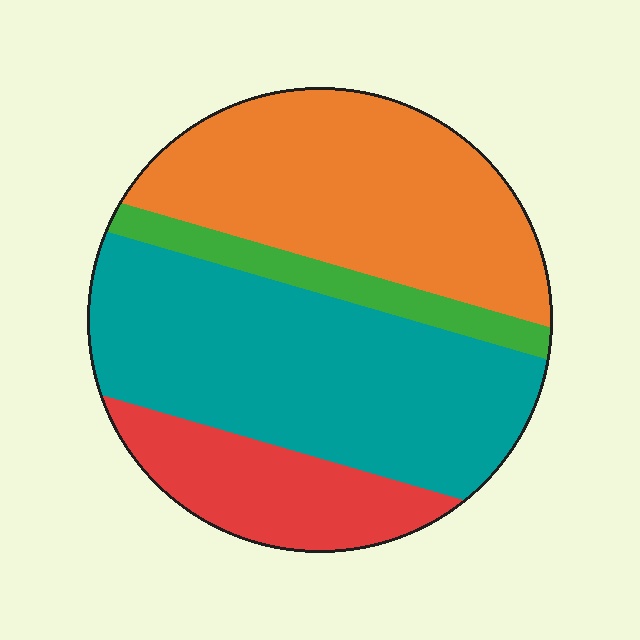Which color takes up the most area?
Teal, at roughly 40%.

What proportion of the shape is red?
Red covers roughly 15% of the shape.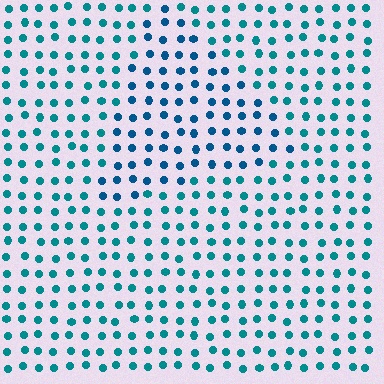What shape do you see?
I see a triangle.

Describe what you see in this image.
The image is filled with small teal elements in a uniform arrangement. A triangle-shaped region is visible where the elements are tinted to a slightly different hue, forming a subtle color boundary.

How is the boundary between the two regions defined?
The boundary is defined purely by a slight shift in hue (about 22 degrees). Spacing, size, and orientation are identical on both sides.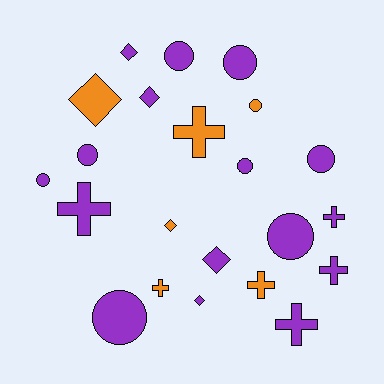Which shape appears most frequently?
Circle, with 9 objects.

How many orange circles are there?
There is 1 orange circle.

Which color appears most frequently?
Purple, with 16 objects.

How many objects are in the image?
There are 22 objects.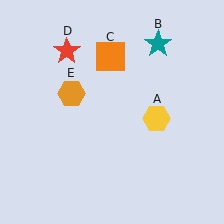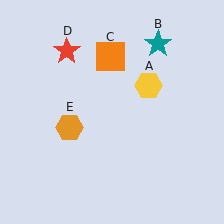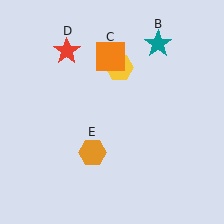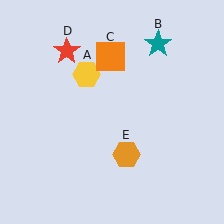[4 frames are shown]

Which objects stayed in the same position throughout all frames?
Teal star (object B) and orange square (object C) and red star (object D) remained stationary.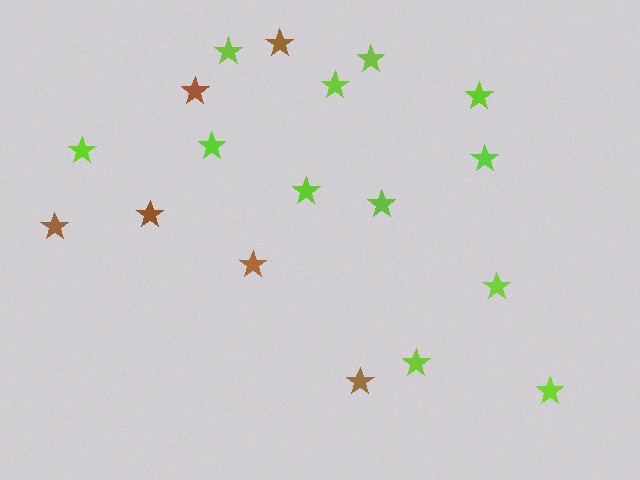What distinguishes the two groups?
There are 2 groups: one group of brown stars (6) and one group of lime stars (12).